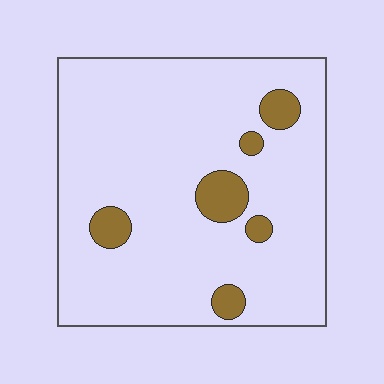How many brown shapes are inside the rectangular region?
6.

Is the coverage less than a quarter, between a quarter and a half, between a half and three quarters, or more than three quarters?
Less than a quarter.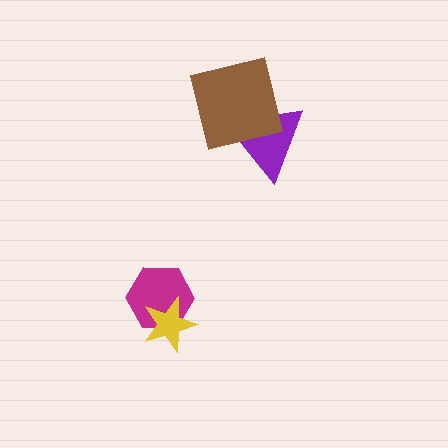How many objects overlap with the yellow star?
1 object overlaps with the yellow star.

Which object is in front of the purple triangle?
The brown square is in front of the purple triangle.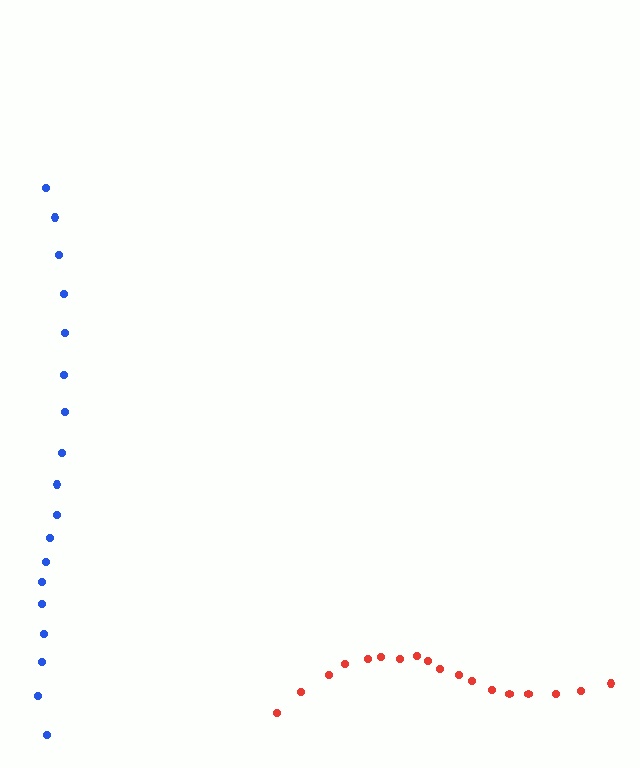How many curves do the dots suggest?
There are 2 distinct paths.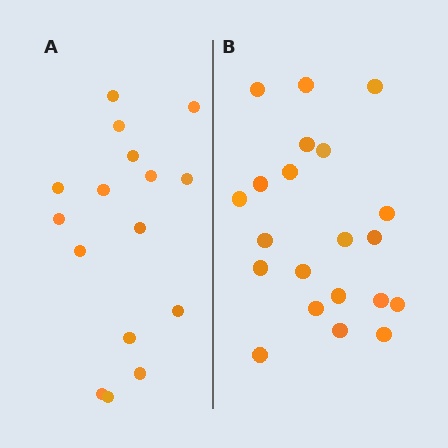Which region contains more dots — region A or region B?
Region B (the right region) has more dots.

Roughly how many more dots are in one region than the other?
Region B has about 5 more dots than region A.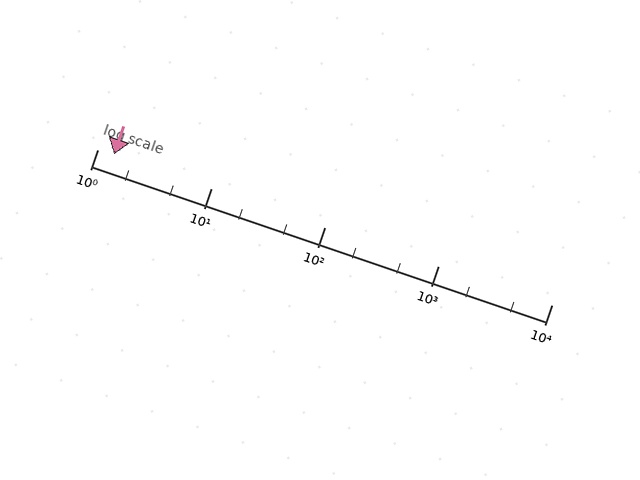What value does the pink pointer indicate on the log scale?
The pointer indicates approximately 1.4.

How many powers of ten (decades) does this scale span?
The scale spans 4 decades, from 1 to 10000.